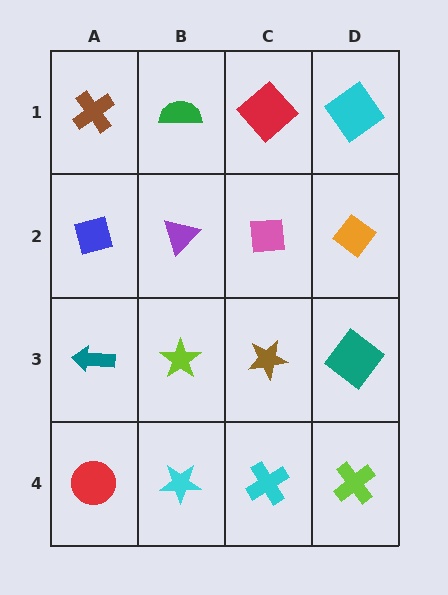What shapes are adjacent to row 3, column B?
A purple triangle (row 2, column B), a cyan star (row 4, column B), a teal arrow (row 3, column A), a brown star (row 3, column C).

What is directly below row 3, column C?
A cyan cross.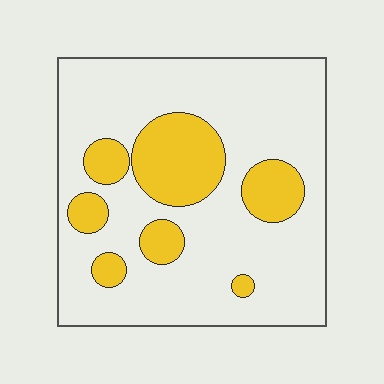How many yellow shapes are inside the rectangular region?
7.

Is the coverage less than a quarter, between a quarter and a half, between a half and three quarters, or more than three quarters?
Less than a quarter.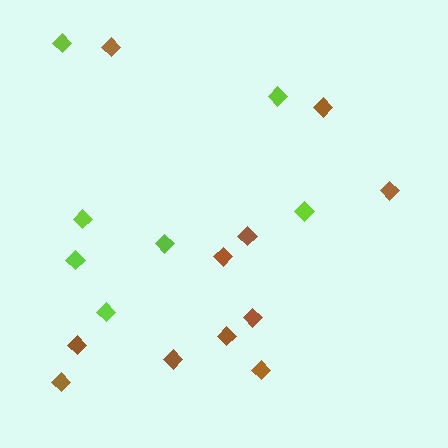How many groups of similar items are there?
There are 2 groups: one group of brown diamonds (11) and one group of lime diamonds (7).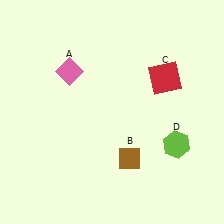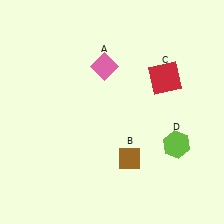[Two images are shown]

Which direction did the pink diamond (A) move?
The pink diamond (A) moved right.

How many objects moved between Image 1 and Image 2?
1 object moved between the two images.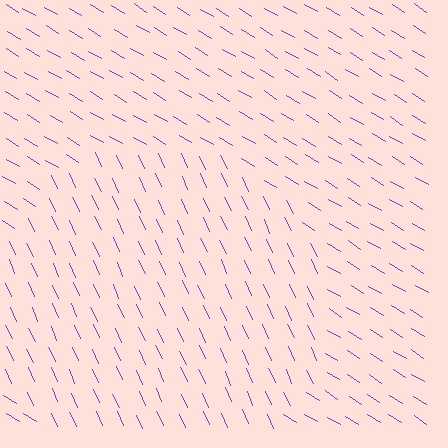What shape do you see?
I see a circle.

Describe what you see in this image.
The image is filled with small purple line segments. A circle region in the image has lines oriented differently from the surrounding lines, creating a visible texture boundary.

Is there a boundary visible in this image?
Yes, there is a texture boundary formed by a change in line orientation.